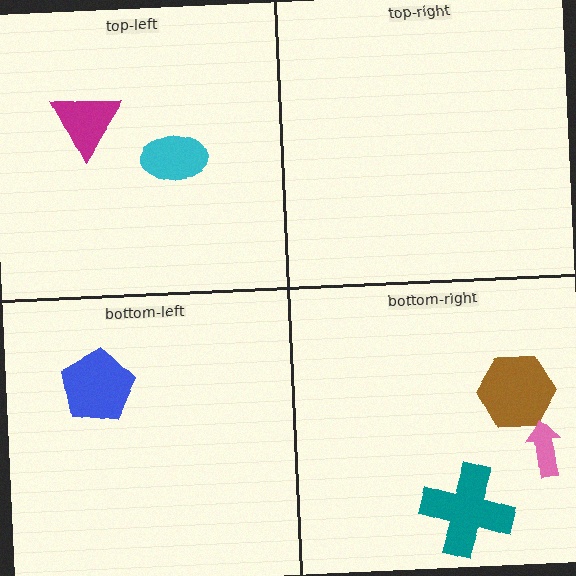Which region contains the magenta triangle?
The top-left region.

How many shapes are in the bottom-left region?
1.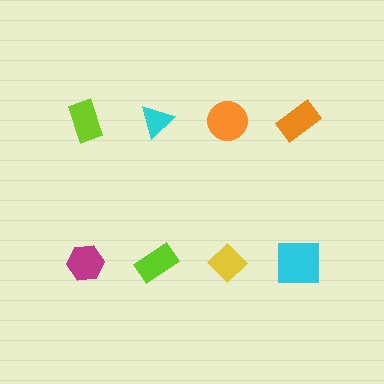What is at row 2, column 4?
A cyan square.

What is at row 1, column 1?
A lime rectangle.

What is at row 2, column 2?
A lime rectangle.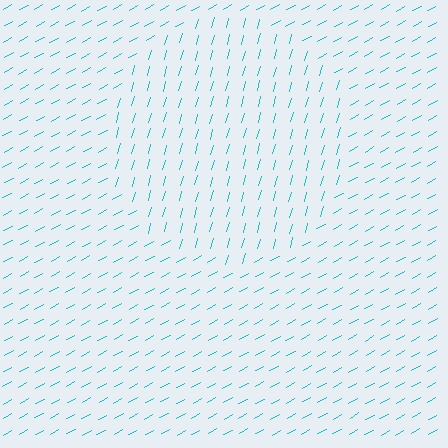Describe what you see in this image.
The image is filled with small cyan line segments. A circle region in the image has lines oriented differently from the surrounding lines, creating a visible texture boundary.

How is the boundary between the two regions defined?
The boundary is defined purely by a change in line orientation (approximately 45 degrees difference). All lines are the same color and thickness.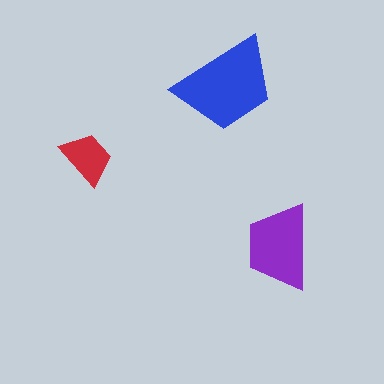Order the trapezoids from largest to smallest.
the blue one, the purple one, the red one.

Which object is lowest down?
The purple trapezoid is bottommost.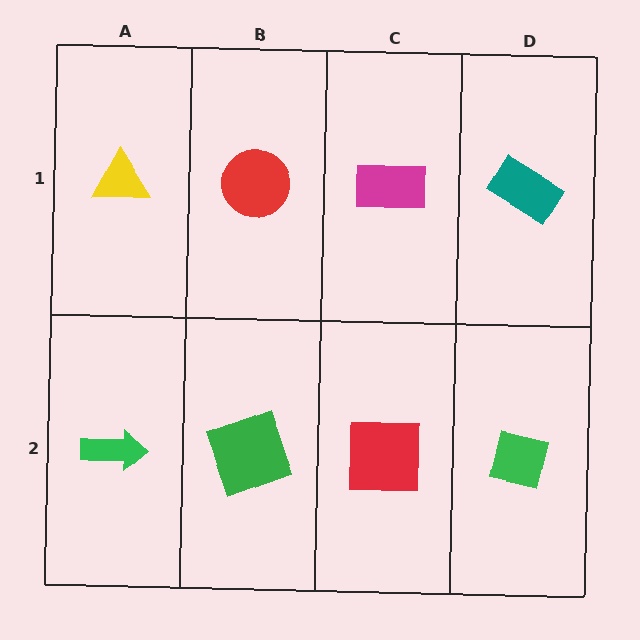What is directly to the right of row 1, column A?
A red circle.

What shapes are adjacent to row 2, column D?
A teal rectangle (row 1, column D), a red square (row 2, column C).